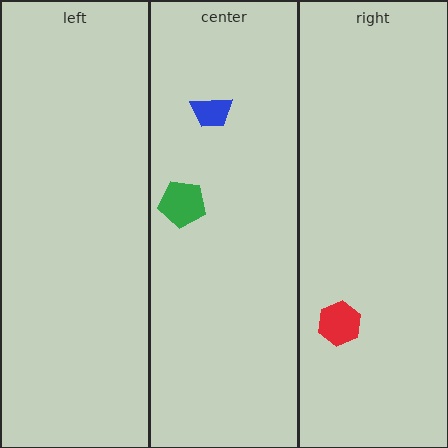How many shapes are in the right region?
1.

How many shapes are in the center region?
2.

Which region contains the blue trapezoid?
The center region.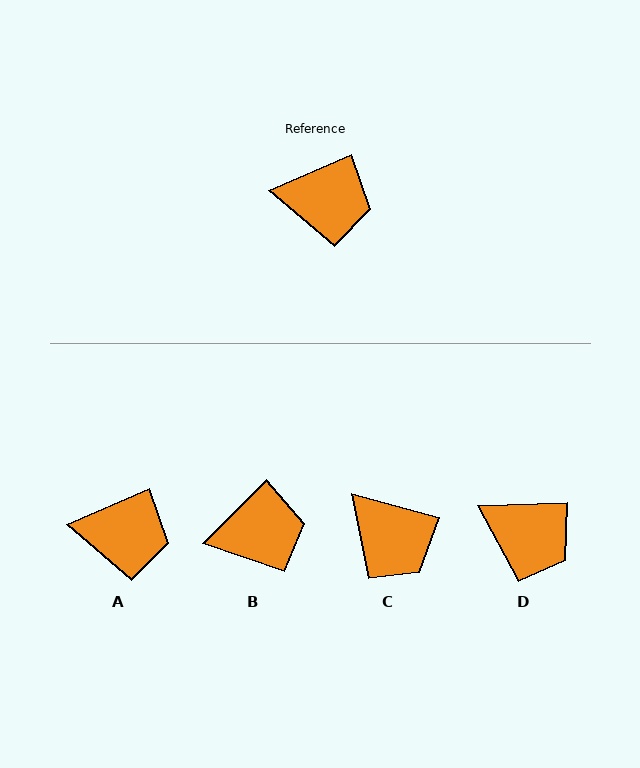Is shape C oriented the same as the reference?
No, it is off by about 39 degrees.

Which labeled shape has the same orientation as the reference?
A.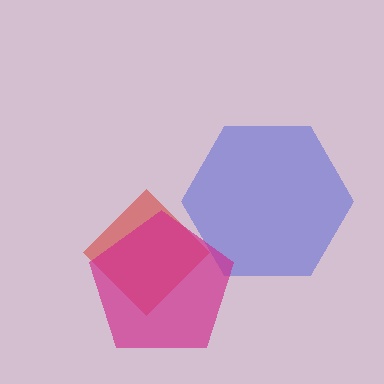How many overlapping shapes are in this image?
There are 3 overlapping shapes in the image.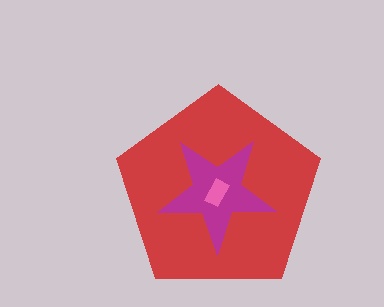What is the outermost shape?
The red pentagon.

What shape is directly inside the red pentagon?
The magenta star.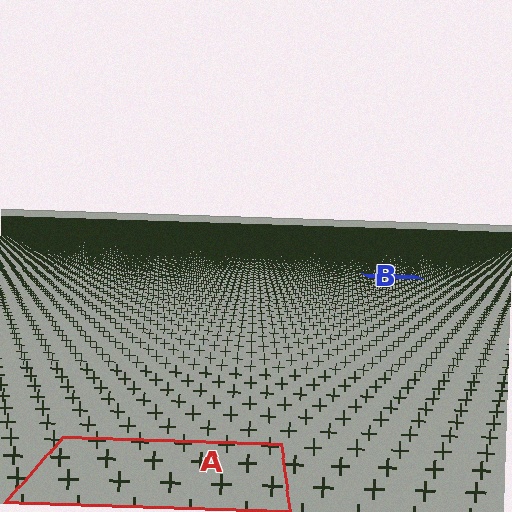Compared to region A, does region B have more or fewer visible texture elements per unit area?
Region B has more texture elements per unit area — they are packed more densely because it is farther away.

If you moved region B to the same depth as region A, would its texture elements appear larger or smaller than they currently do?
They would appear larger. At a closer depth, the same texture elements are projected at a bigger on-screen size.